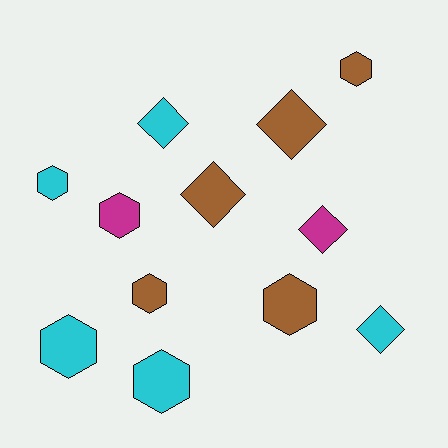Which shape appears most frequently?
Hexagon, with 7 objects.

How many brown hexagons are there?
There are 3 brown hexagons.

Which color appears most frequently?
Cyan, with 5 objects.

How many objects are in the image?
There are 12 objects.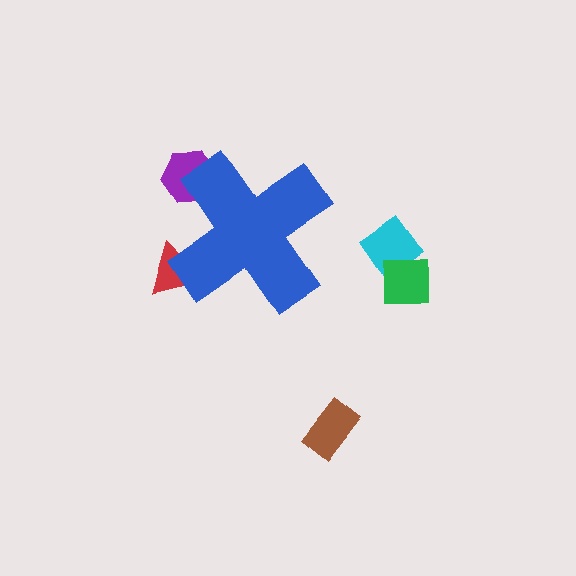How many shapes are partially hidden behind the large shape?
2 shapes are partially hidden.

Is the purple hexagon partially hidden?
Yes, the purple hexagon is partially hidden behind the blue cross.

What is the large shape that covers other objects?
A blue cross.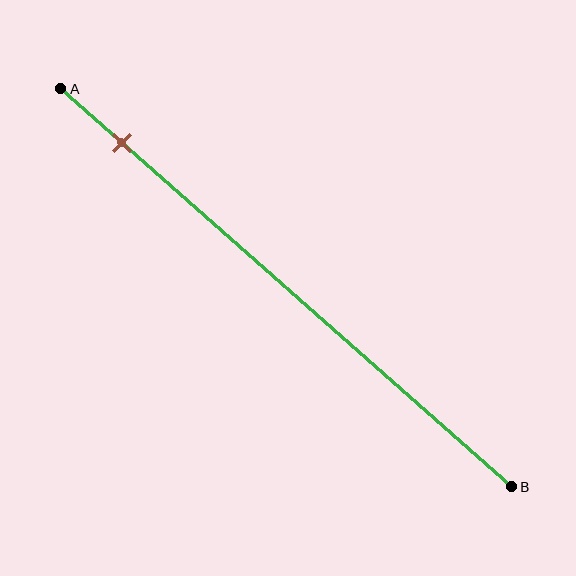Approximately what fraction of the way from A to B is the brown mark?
The brown mark is approximately 15% of the way from A to B.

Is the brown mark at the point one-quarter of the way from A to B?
No, the mark is at about 15% from A, not at the 25% one-quarter point.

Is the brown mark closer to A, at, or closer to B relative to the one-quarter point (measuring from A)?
The brown mark is closer to point A than the one-quarter point of segment AB.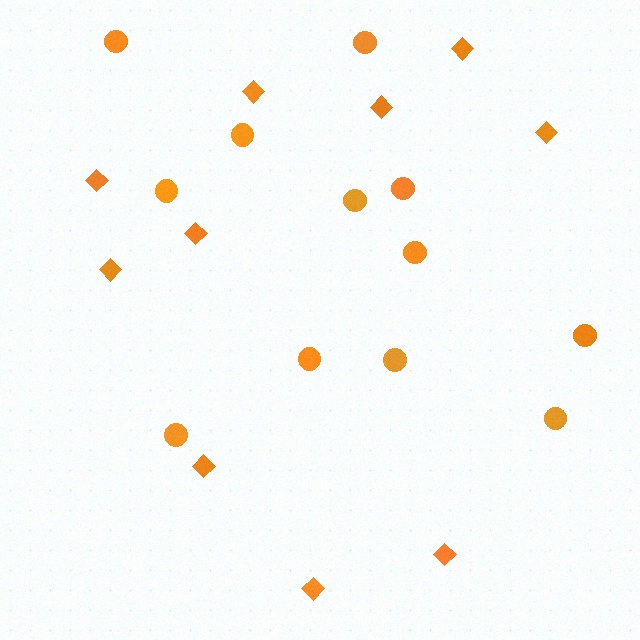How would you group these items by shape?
There are 2 groups: one group of circles (12) and one group of diamonds (10).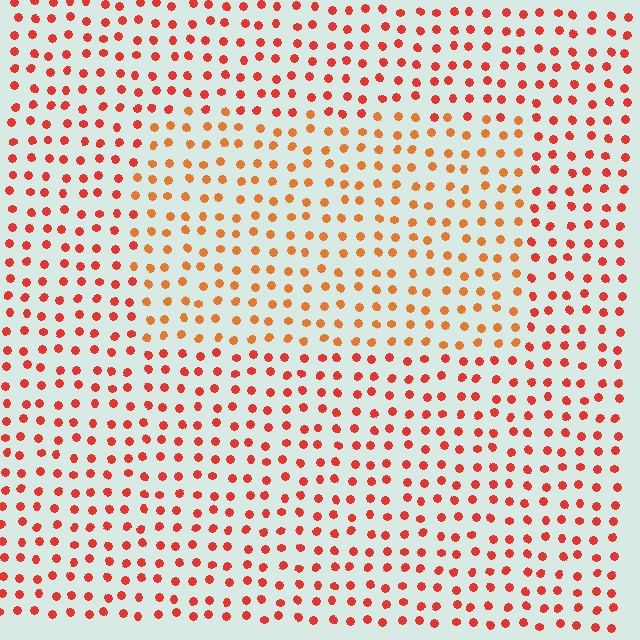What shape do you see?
I see a rectangle.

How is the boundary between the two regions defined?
The boundary is defined purely by a slight shift in hue (about 23 degrees). Spacing, size, and orientation are identical on both sides.